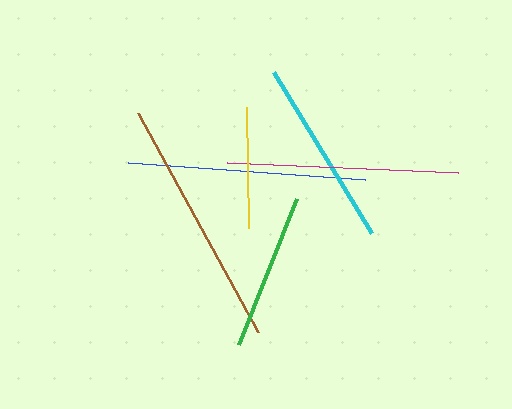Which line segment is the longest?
The brown line is the longest at approximately 249 pixels.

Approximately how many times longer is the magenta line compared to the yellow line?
The magenta line is approximately 1.9 times the length of the yellow line.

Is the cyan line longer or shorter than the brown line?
The brown line is longer than the cyan line.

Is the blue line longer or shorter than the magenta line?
The blue line is longer than the magenta line.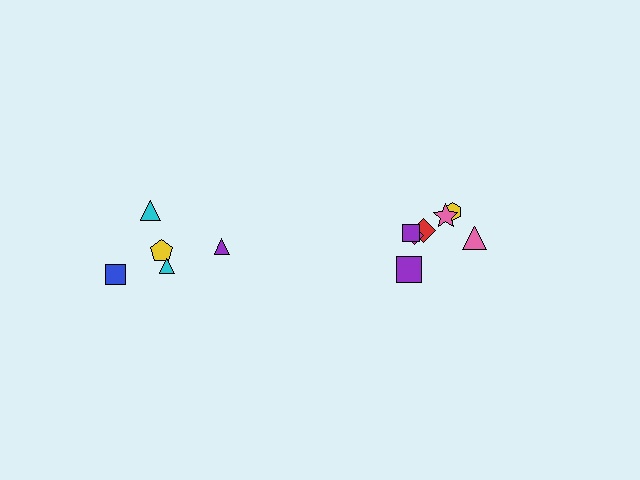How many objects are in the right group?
There are 7 objects.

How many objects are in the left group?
There are 5 objects.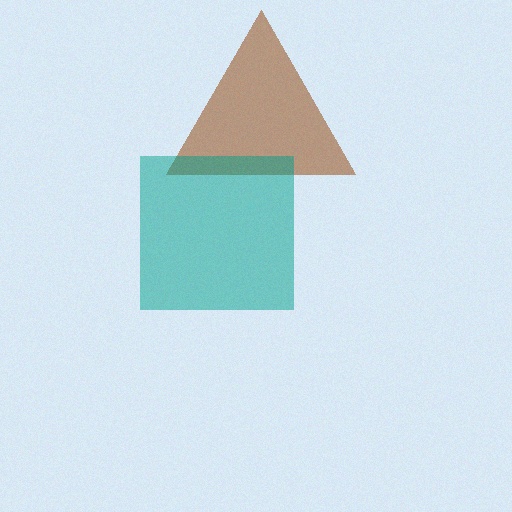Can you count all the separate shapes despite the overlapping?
Yes, there are 2 separate shapes.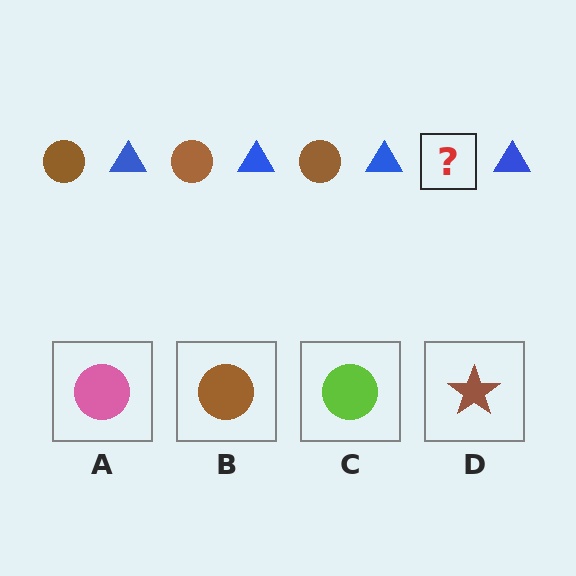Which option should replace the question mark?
Option B.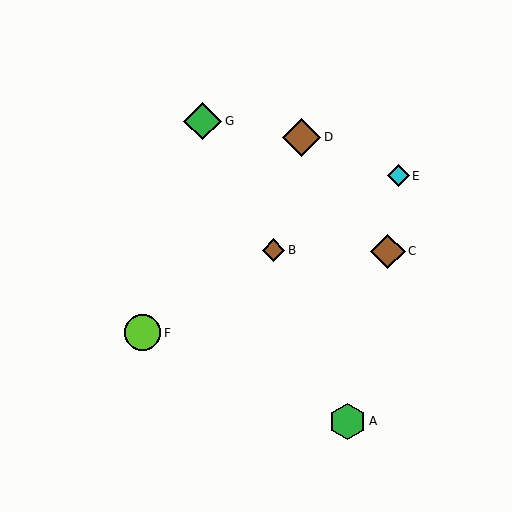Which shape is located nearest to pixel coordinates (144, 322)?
The lime circle (labeled F) at (143, 333) is nearest to that location.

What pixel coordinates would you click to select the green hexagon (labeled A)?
Click at (347, 421) to select the green hexagon A.